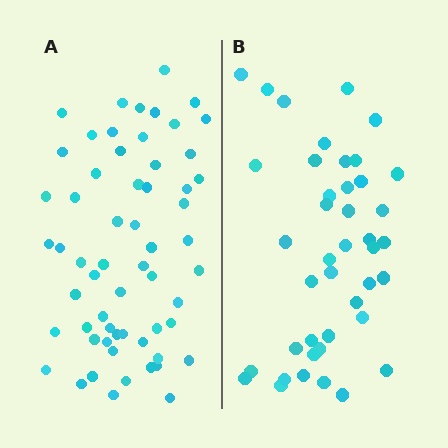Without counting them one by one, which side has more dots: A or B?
Region A (the left region) has more dots.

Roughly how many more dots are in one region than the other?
Region A has approximately 20 more dots than region B.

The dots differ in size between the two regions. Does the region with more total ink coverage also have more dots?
No. Region B has more total ink coverage because its dots are larger, but region A actually contains more individual dots. Total area can be misleading — the number of items is what matters here.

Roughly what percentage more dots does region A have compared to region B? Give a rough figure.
About 45% more.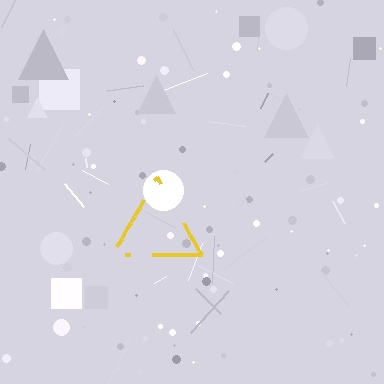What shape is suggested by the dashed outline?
The dashed outline suggests a triangle.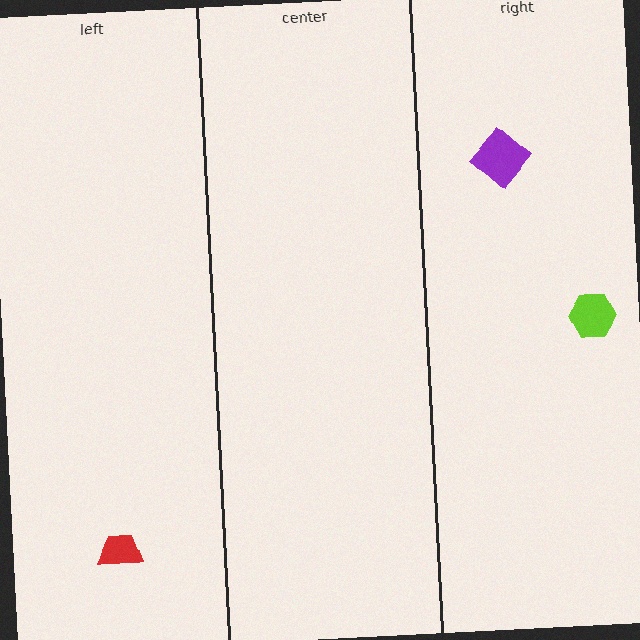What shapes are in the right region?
The lime hexagon, the purple diamond.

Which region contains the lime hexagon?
The right region.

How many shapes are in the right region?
2.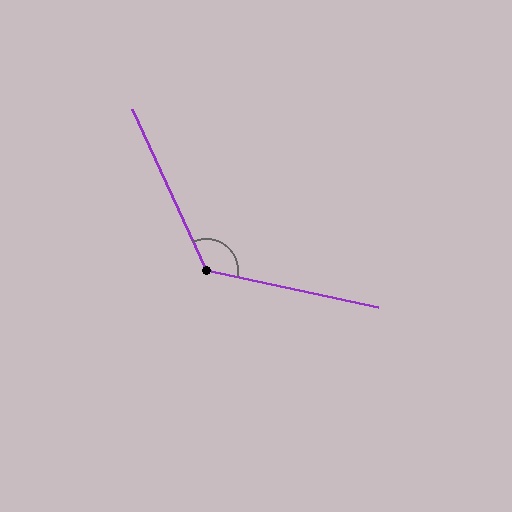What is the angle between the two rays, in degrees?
Approximately 127 degrees.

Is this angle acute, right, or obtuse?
It is obtuse.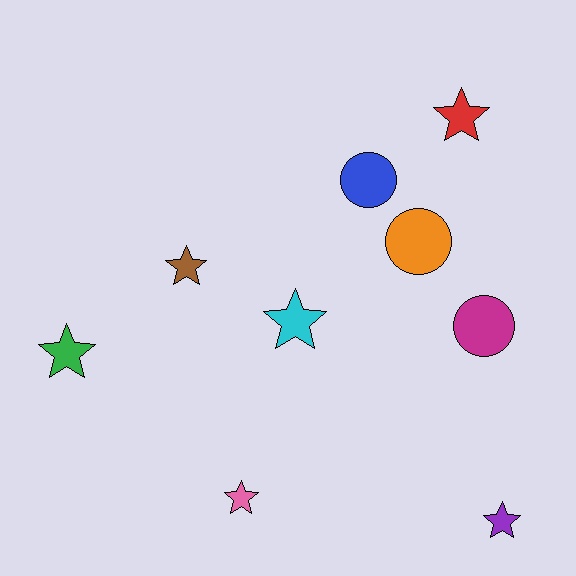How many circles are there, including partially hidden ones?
There are 3 circles.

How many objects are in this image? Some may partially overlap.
There are 9 objects.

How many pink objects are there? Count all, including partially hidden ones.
There is 1 pink object.